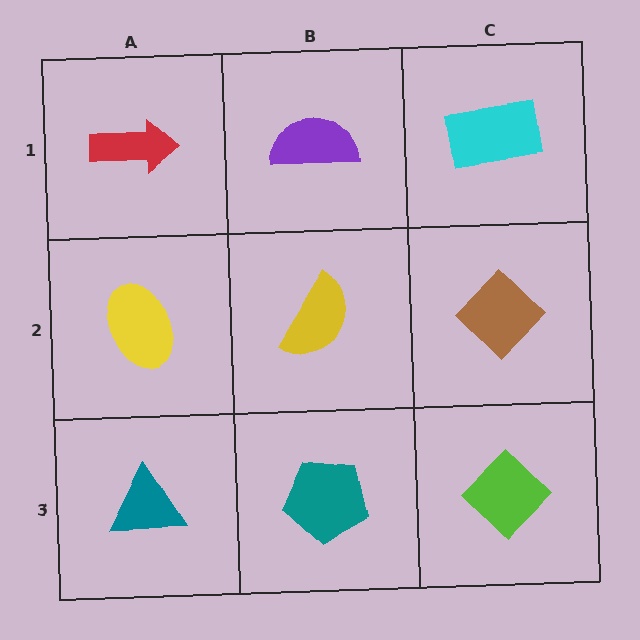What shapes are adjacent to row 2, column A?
A red arrow (row 1, column A), a teal triangle (row 3, column A), a yellow semicircle (row 2, column B).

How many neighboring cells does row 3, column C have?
2.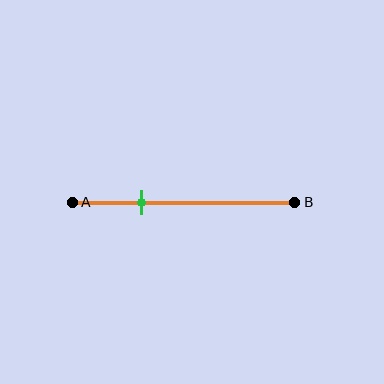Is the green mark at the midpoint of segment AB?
No, the mark is at about 30% from A, not at the 50% midpoint.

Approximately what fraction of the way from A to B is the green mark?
The green mark is approximately 30% of the way from A to B.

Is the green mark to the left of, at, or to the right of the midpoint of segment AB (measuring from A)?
The green mark is to the left of the midpoint of segment AB.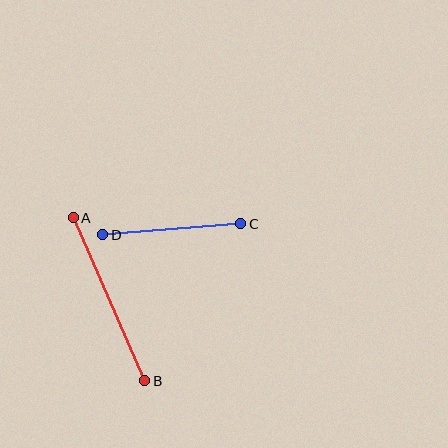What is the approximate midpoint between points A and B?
The midpoint is at approximately (109, 299) pixels.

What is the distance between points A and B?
The distance is approximately 178 pixels.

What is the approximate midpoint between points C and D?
The midpoint is at approximately (172, 229) pixels.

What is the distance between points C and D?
The distance is approximately 138 pixels.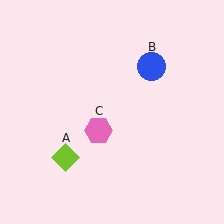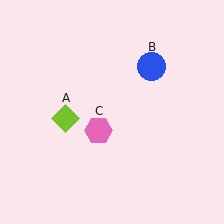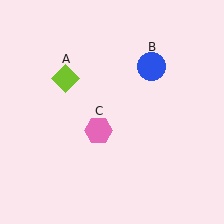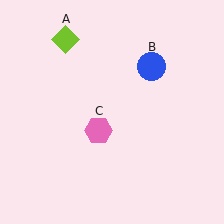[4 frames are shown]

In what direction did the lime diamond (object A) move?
The lime diamond (object A) moved up.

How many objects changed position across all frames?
1 object changed position: lime diamond (object A).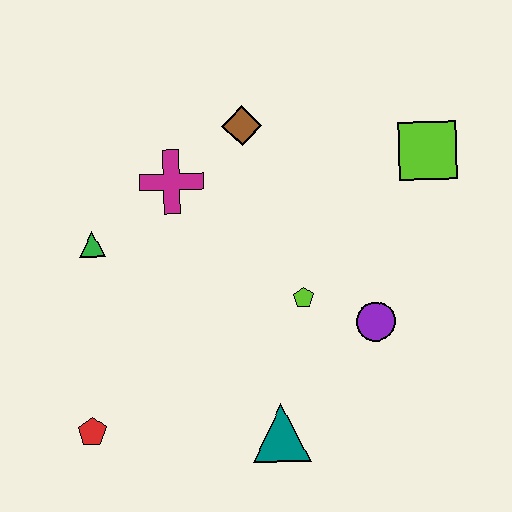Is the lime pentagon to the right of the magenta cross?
Yes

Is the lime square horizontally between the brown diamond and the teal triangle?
No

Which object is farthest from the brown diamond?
The red pentagon is farthest from the brown diamond.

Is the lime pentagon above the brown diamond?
No